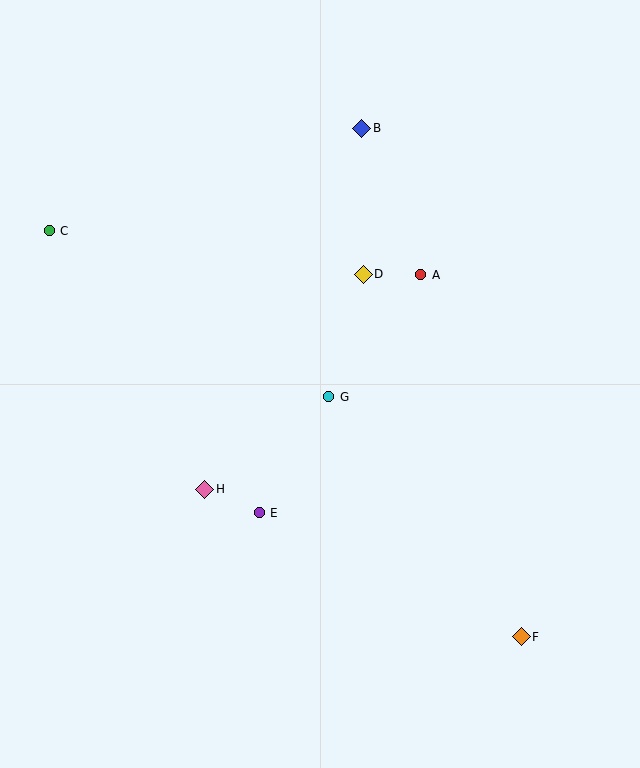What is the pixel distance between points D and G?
The distance between D and G is 127 pixels.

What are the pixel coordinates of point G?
Point G is at (329, 397).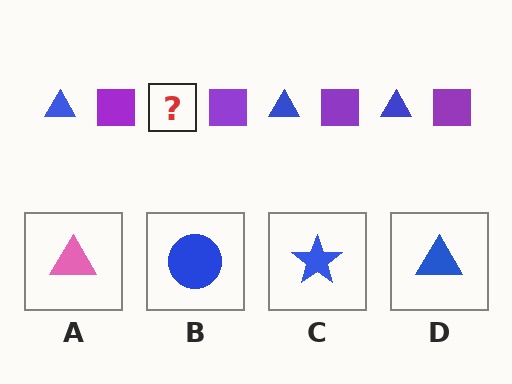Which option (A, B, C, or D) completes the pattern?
D.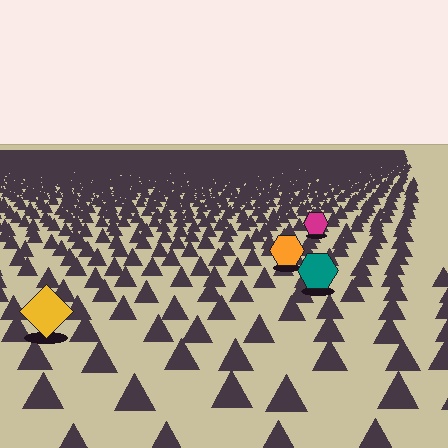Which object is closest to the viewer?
The yellow diamond is closest. The texture marks near it are larger and more spread out.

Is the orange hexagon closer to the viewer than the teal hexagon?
No. The teal hexagon is closer — you can tell from the texture gradient: the ground texture is coarser near it.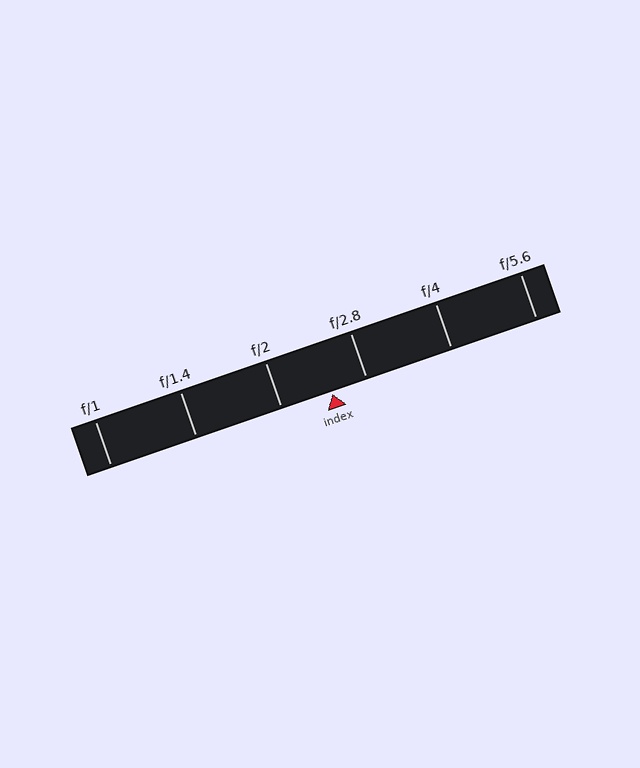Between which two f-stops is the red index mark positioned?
The index mark is between f/2 and f/2.8.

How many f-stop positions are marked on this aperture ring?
There are 6 f-stop positions marked.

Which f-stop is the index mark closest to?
The index mark is closest to f/2.8.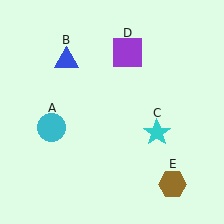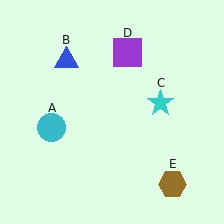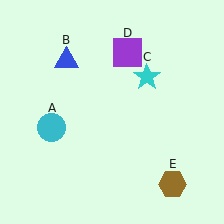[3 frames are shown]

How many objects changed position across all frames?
1 object changed position: cyan star (object C).